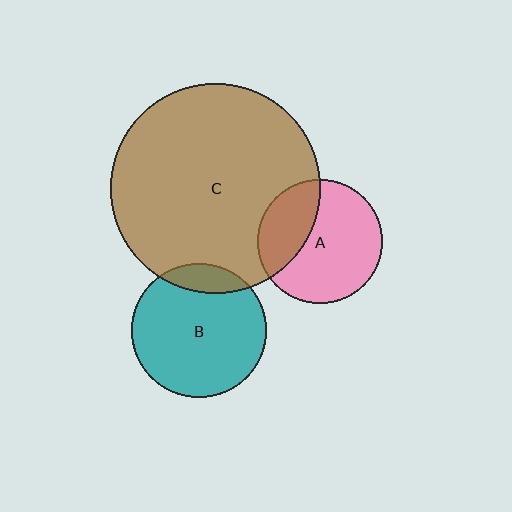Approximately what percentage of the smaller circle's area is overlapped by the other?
Approximately 30%.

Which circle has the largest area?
Circle C (brown).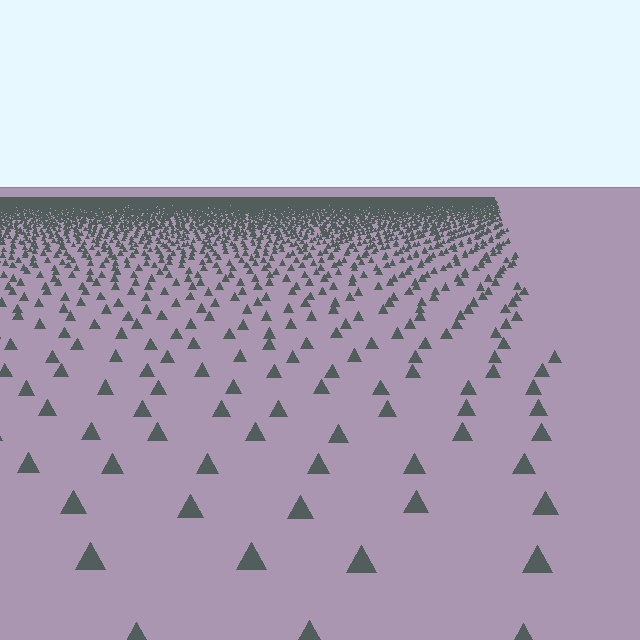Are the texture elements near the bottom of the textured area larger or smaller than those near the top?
Larger. Near the bottom, elements are closer to the viewer and appear at a bigger on-screen size.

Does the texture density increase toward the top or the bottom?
Density increases toward the top.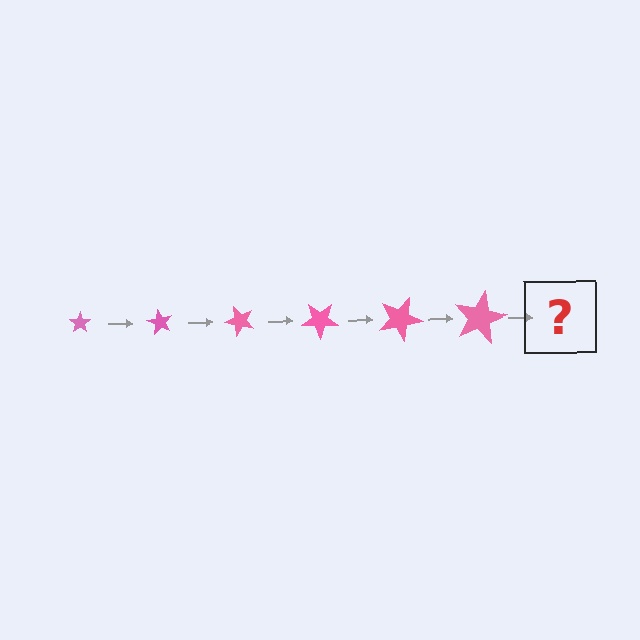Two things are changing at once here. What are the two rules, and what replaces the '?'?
The two rules are that the star grows larger each step and it rotates 60 degrees each step. The '?' should be a star, larger than the previous one and rotated 360 degrees from the start.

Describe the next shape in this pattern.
It should be a star, larger than the previous one and rotated 360 degrees from the start.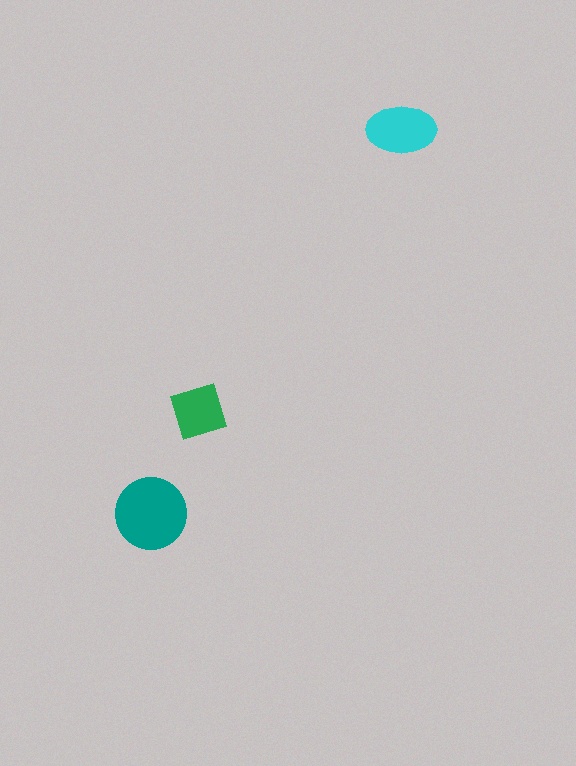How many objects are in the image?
There are 3 objects in the image.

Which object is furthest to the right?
The cyan ellipse is rightmost.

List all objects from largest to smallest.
The teal circle, the cyan ellipse, the green diamond.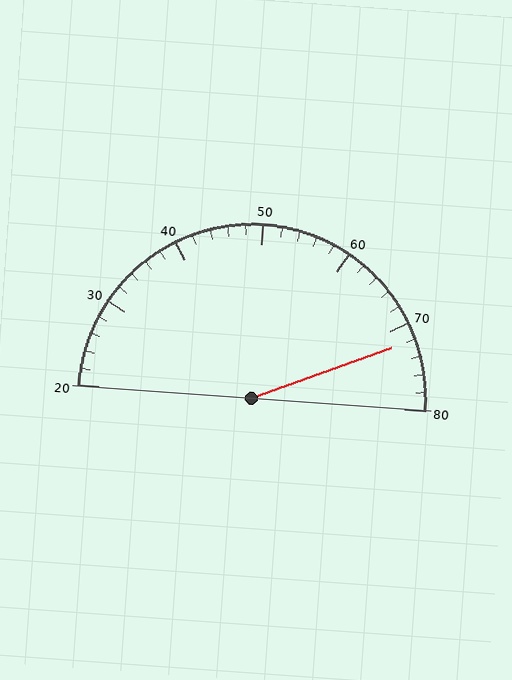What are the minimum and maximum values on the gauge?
The gauge ranges from 20 to 80.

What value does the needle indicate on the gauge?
The needle indicates approximately 72.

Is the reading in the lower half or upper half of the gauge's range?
The reading is in the upper half of the range (20 to 80).